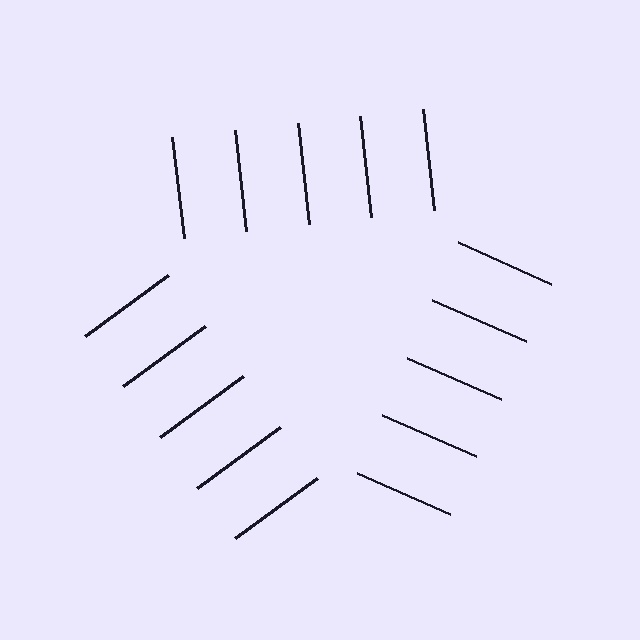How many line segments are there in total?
15 — 5 along each of the 3 edges.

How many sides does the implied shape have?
3 sides — the line-ends trace a triangle.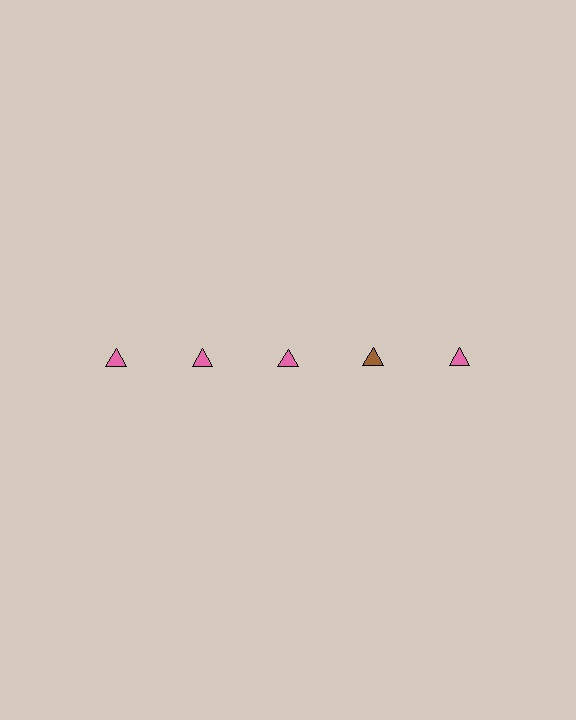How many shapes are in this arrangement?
There are 5 shapes arranged in a grid pattern.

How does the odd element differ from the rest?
It has a different color: brown instead of pink.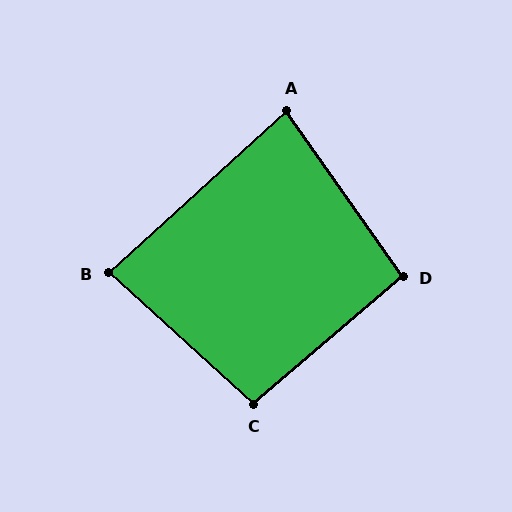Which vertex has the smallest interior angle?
A, at approximately 83 degrees.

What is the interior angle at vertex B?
Approximately 84 degrees (acute).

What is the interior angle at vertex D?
Approximately 96 degrees (obtuse).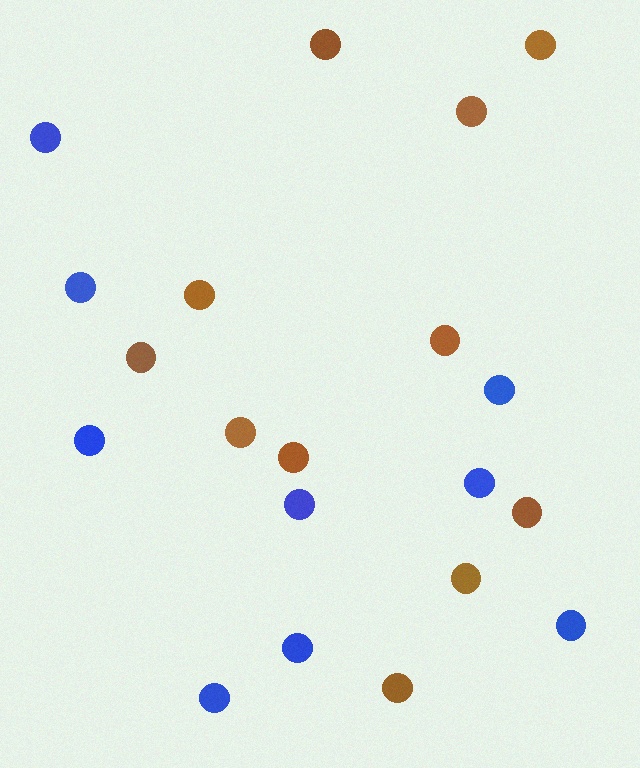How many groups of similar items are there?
There are 2 groups: one group of brown circles (11) and one group of blue circles (9).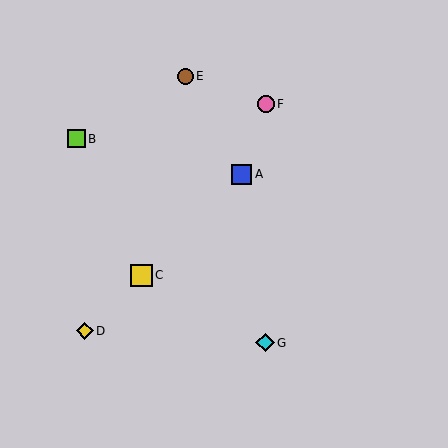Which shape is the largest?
The yellow square (labeled C) is the largest.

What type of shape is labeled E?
Shape E is a brown circle.